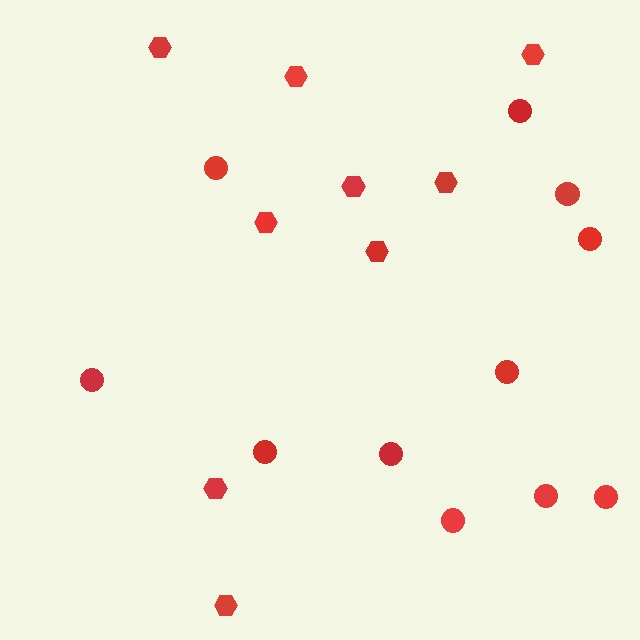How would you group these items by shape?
There are 2 groups: one group of hexagons (9) and one group of circles (11).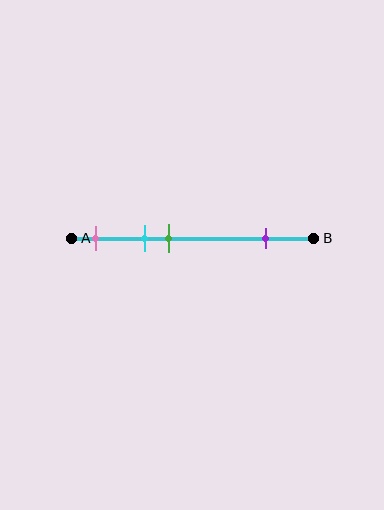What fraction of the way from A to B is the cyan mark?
The cyan mark is approximately 30% (0.3) of the way from A to B.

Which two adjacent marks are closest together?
The cyan and green marks are the closest adjacent pair.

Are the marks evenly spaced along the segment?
No, the marks are not evenly spaced.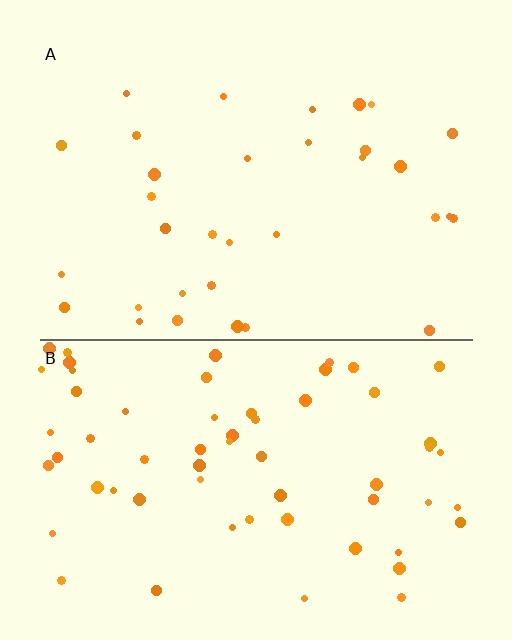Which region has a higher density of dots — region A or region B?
B (the bottom).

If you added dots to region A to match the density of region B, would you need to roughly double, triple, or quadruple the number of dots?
Approximately double.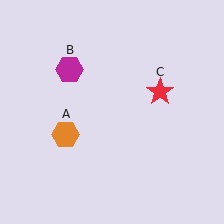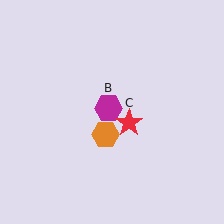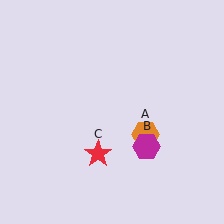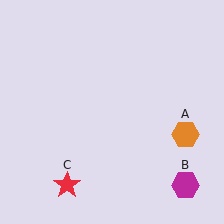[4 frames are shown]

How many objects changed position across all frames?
3 objects changed position: orange hexagon (object A), magenta hexagon (object B), red star (object C).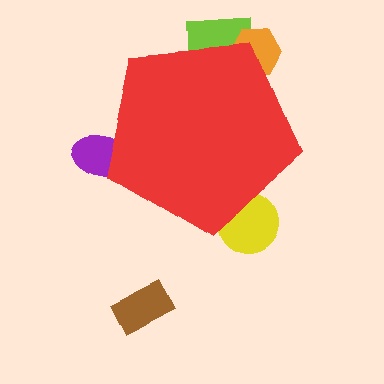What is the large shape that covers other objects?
A red pentagon.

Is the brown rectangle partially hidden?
No, the brown rectangle is fully visible.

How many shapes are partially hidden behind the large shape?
5 shapes are partially hidden.